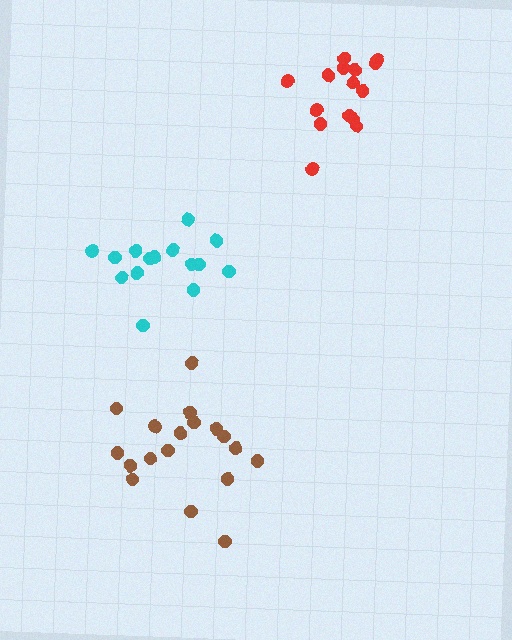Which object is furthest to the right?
The red cluster is rightmost.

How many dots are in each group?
Group 1: 18 dots, Group 2: 15 dots, Group 3: 15 dots (48 total).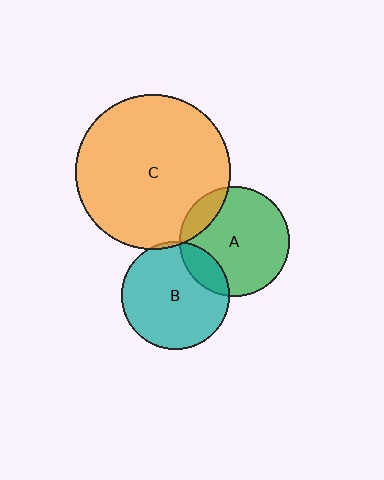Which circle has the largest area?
Circle C (orange).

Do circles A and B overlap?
Yes.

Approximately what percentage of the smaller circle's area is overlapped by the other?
Approximately 15%.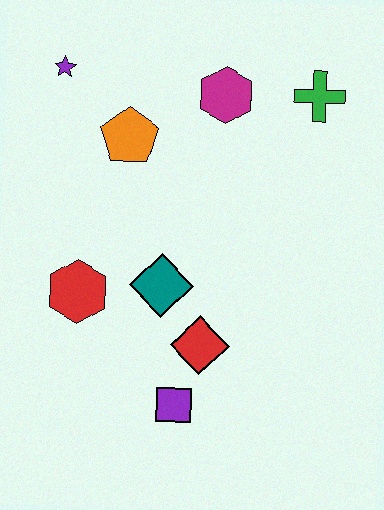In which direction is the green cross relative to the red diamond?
The green cross is above the red diamond.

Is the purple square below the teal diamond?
Yes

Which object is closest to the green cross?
The magenta hexagon is closest to the green cross.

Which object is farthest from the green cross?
The purple square is farthest from the green cross.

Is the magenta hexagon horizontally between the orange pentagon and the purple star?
No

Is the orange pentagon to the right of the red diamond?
No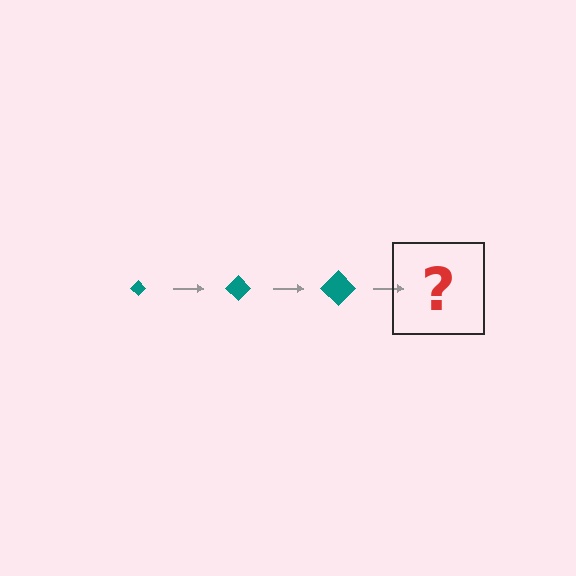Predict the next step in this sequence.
The next step is a teal diamond, larger than the previous one.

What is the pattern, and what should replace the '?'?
The pattern is that the diamond gets progressively larger each step. The '?' should be a teal diamond, larger than the previous one.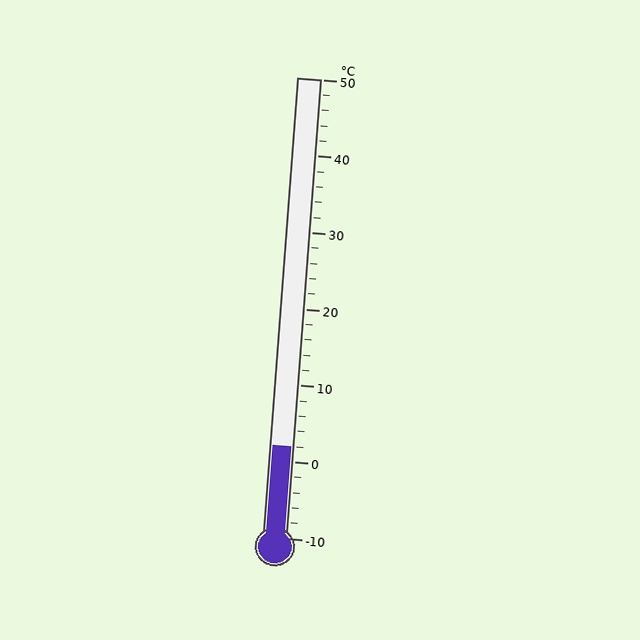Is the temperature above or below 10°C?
The temperature is below 10°C.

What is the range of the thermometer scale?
The thermometer scale ranges from -10°C to 50°C.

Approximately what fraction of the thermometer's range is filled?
The thermometer is filled to approximately 20% of its range.